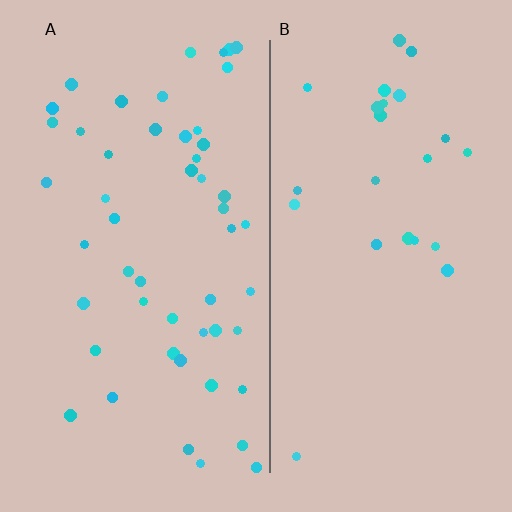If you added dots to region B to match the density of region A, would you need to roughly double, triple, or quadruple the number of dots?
Approximately double.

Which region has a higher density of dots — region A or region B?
A (the left).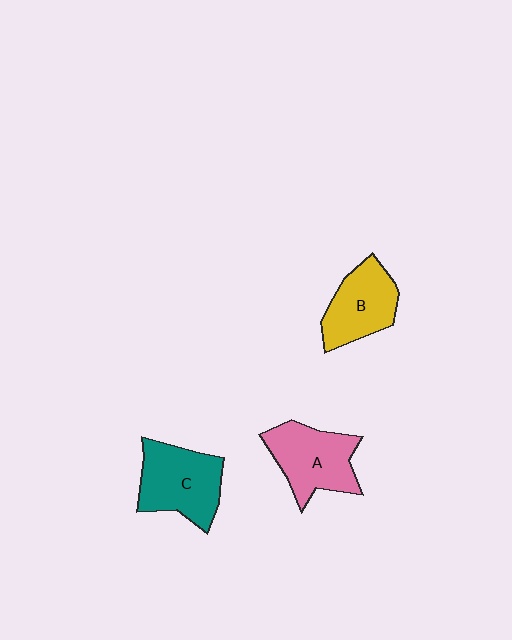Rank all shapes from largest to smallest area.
From largest to smallest: C (teal), A (pink), B (yellow).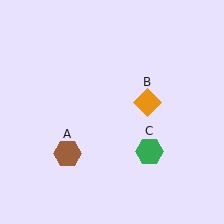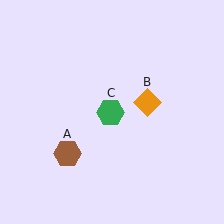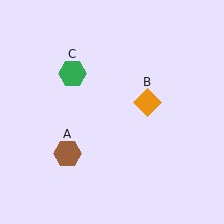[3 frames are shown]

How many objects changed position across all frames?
1 object changed position: green hexagon (object C).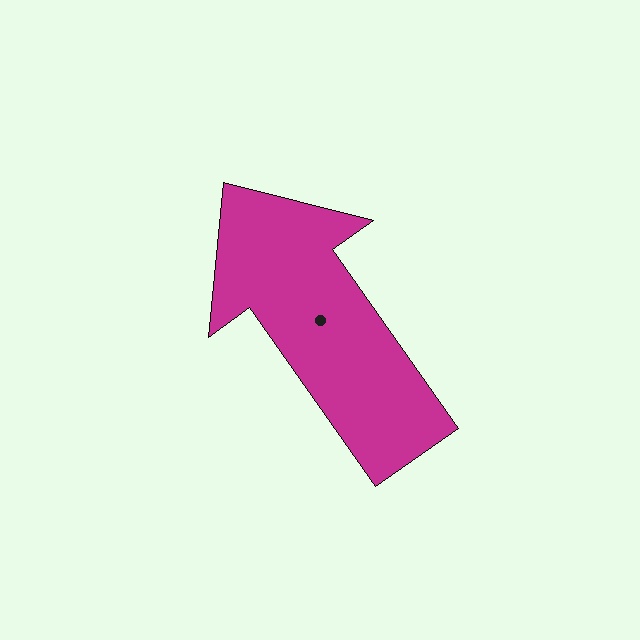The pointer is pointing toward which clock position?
Roughly 11 o'clock.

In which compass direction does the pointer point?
Northwest.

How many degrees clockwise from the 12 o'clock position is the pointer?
Approximately 325 degrees.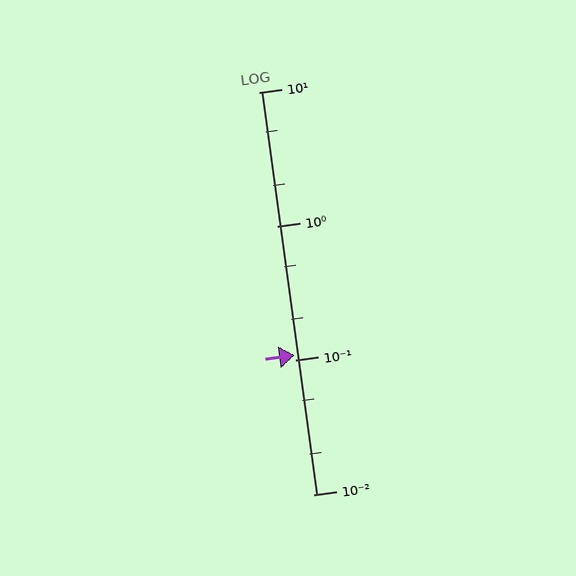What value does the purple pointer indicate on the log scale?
The pointer indicates approximately 0.11.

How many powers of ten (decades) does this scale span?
The scale spans 3 decades, from 0.01 to 10.